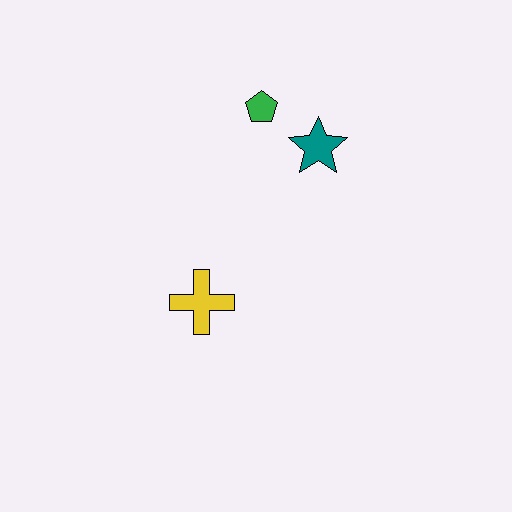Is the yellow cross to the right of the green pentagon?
No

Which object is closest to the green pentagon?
The teal star is closest to the green pentagon.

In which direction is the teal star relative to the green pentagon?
The teal star is to the right of the green pentagon.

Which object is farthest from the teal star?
The yellow cross is farthest from the teal star.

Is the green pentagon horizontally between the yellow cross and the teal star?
Yes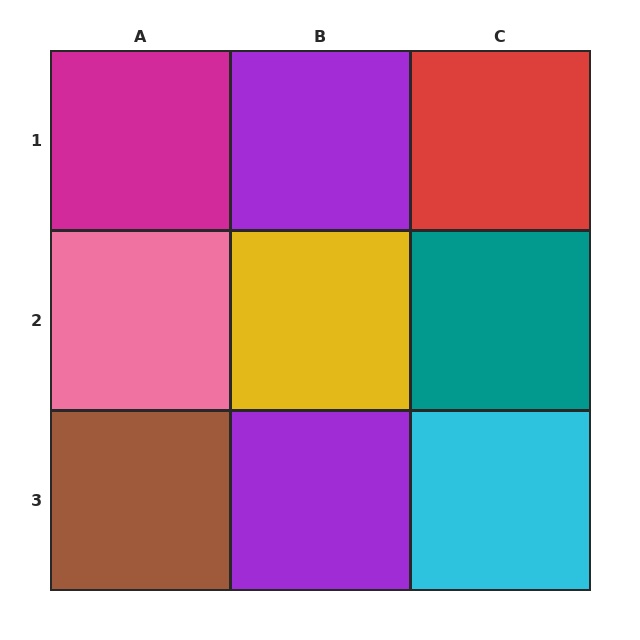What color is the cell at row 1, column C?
Red.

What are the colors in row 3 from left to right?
Brown, purple, cyan.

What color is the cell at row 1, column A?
Magenta.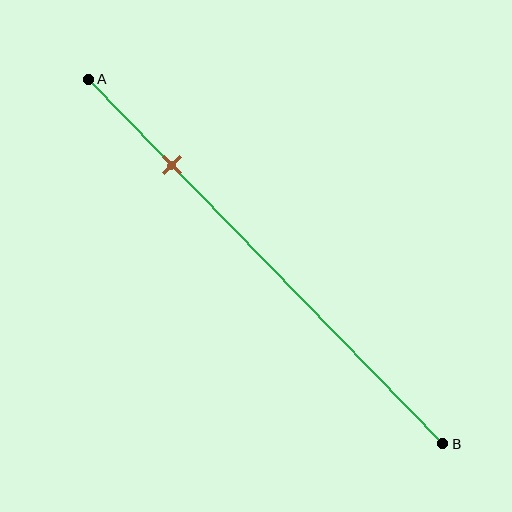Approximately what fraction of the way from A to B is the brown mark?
The brown mark is approximately 25% of the way from A to B.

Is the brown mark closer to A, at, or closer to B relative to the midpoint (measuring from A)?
The brown mark is closer to point A than the midpoint of segment AB.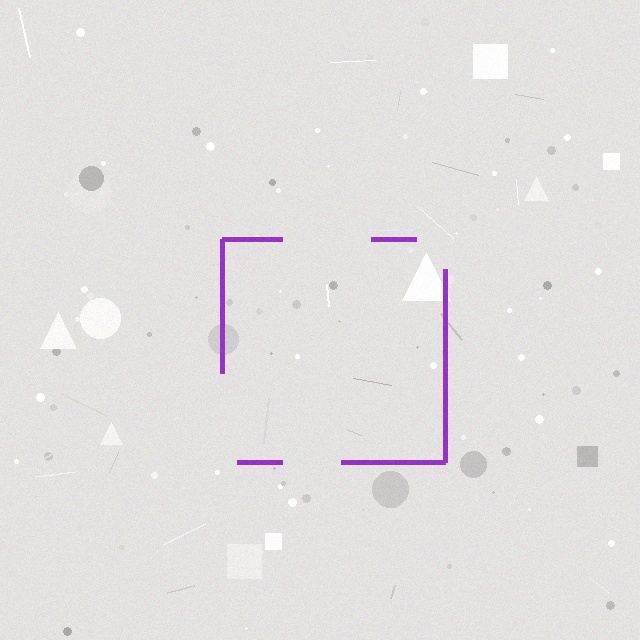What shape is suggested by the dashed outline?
The dashed outline suggests a square.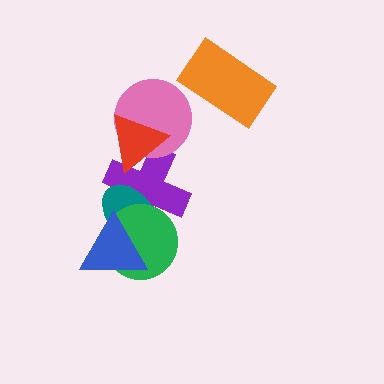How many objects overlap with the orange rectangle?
0 objects overlap with the orange rectangle.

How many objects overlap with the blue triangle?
3 objects overlap with the blue triangle.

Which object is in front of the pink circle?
The red triangle is in front of the pink circle.